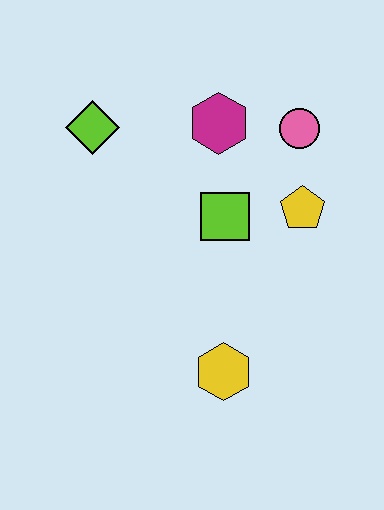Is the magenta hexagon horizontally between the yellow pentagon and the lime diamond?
Yes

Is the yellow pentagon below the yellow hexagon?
No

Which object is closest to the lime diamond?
The magenta hexagon is closest to the lime diamond.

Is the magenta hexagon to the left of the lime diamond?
No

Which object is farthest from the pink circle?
The yellow hexagon is farthest from the pink circle.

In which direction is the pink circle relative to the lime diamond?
The pink circle is to the right of the lime diamond.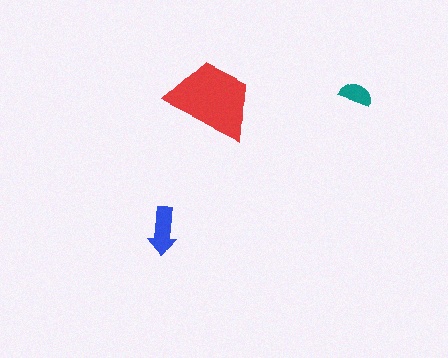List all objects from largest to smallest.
The red trapezoid, the blue arrow, the teal semicircle.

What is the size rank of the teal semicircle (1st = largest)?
3rd.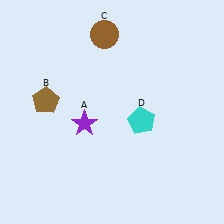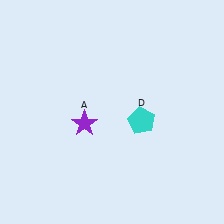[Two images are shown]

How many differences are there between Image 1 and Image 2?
There are 2 differences between the two images.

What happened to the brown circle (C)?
The brown circle (C) was removed in Image 2. It was in the top-left area of Image 1.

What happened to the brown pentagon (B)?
The brown pentagon (B) was removed in Image 2. It was in the top-left area of Image 1.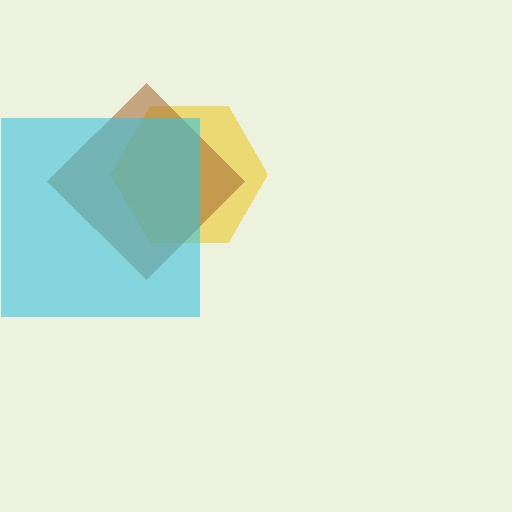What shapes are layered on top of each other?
The layered shapes are: a yellow hexagon, a brown diamond, a cyan square.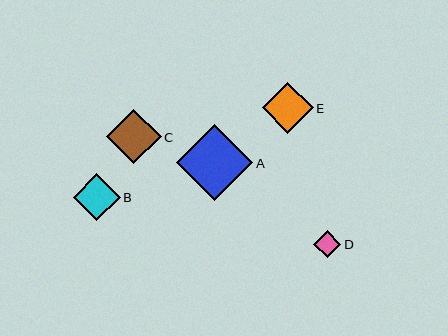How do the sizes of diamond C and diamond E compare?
Diamond C and diamond E are approximately the same size.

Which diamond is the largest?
Diamond A is the largest with a size of approximately 76 pixels.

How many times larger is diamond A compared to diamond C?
Diamond A is approximately 1.4 times the size of diamond C.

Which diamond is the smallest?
Diamond D is the smallest with a size of approximately 27 pixels.